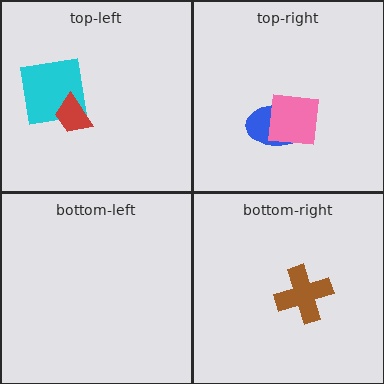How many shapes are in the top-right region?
2.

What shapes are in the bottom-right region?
The brown cross.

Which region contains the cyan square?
The top-left region.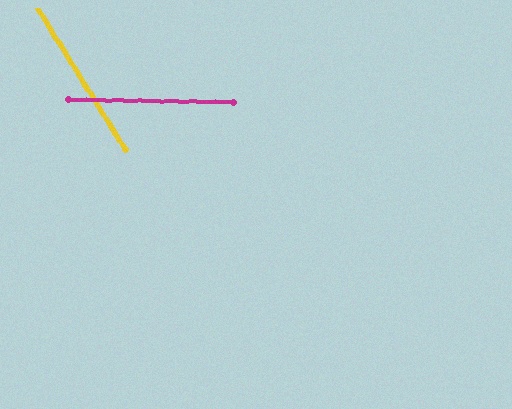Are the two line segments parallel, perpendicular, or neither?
Neither parallel nor perpendicular — they differ by about 57°.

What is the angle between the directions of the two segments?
Approximately 57 degrees.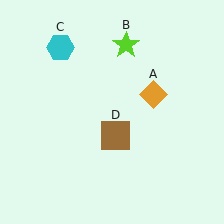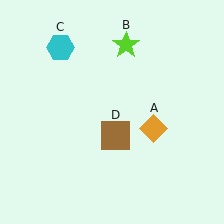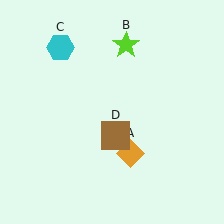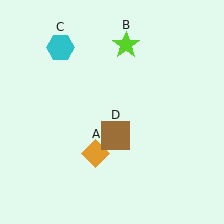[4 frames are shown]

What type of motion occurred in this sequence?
The orange diamond (object A) rotated clockwise around the center of the scene.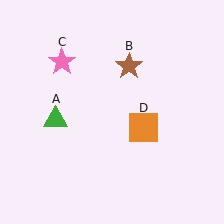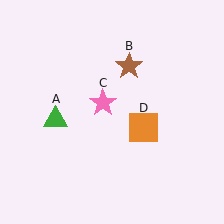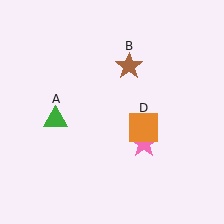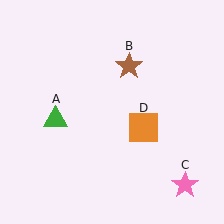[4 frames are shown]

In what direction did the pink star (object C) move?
The pink star (object C) moved down and to the right.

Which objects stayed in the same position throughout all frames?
Green triangle (object A) and brown star (object B) and orange square (object D) remained stationary.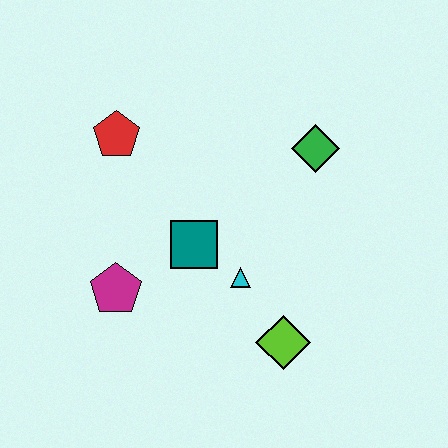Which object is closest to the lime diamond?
The cyan triangle is closest to the lime diamond.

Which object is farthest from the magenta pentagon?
The green diamond is farthest from the magenta pentagon.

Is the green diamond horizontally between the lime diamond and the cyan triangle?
No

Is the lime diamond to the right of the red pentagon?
Yes